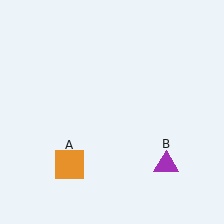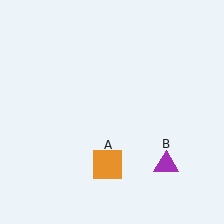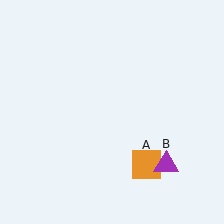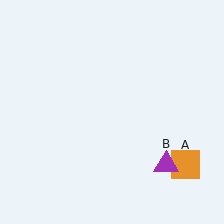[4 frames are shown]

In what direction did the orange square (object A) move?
The orange square (object A) moved right.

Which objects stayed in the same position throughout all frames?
Purple triangle (object B) remained stationary.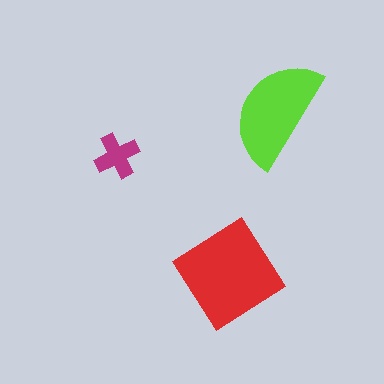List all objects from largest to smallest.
The red diamond, the lime semicircle, the magenta cross.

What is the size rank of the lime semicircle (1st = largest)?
2nd.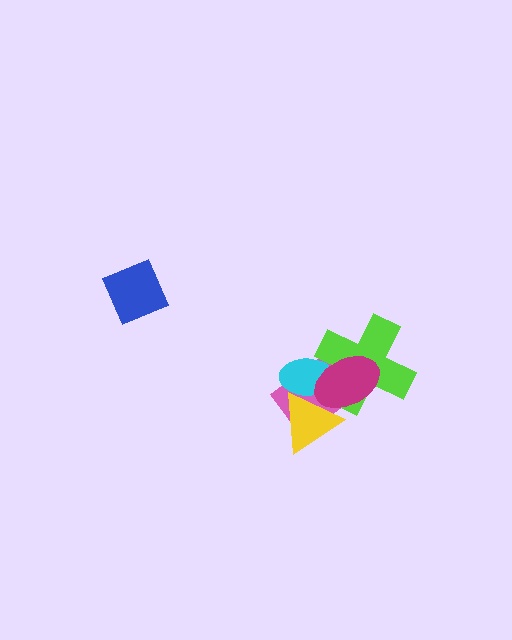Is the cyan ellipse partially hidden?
Yes, it is partially covered by another shape.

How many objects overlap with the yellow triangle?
3 objects overlap with the yellow triangle.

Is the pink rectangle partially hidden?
Yes, it is partially covered by another shape.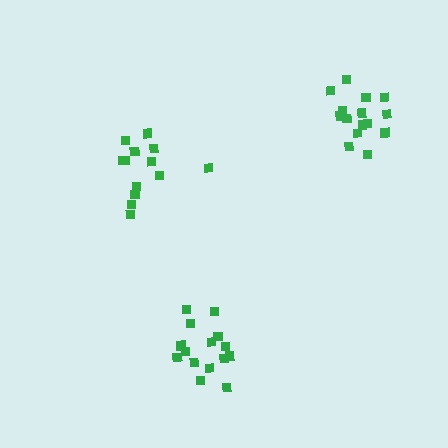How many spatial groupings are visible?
There are 3 spatial groupings.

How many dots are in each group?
Group 1: 15 dots, Group 2: 13 dots, Group 3: 15 dots (43 total).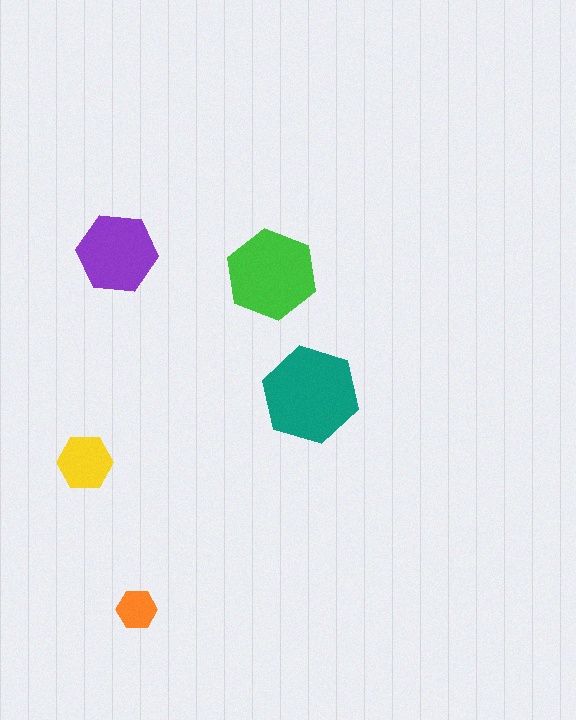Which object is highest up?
The purple hexagon is topmost.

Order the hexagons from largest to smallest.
the teal one, the green one, the purple one, the yellow one, the orange one.